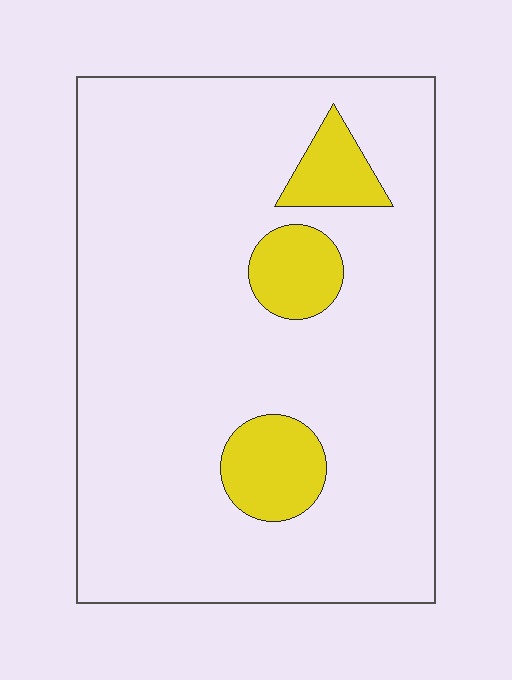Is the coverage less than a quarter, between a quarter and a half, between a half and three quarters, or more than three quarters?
Less than a quarter.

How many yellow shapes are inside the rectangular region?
3.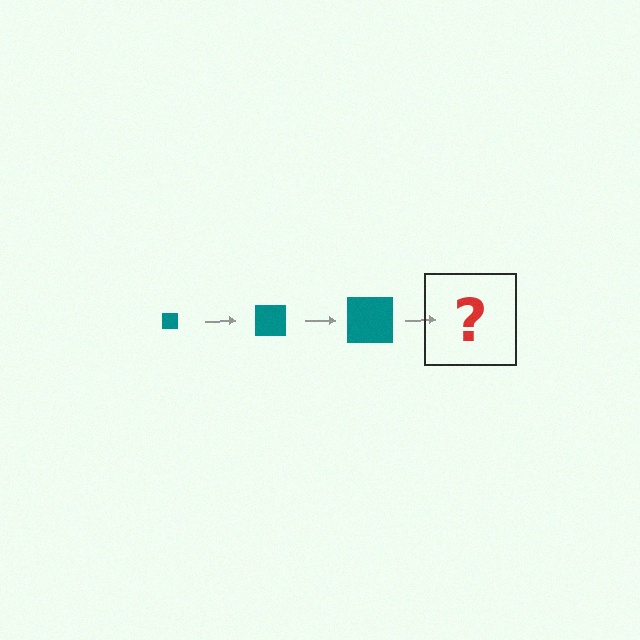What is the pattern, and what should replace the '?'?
The pattern is that the square gets progressively larger each step. The '?' should be a teal square, larger than the previous one.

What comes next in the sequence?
The next element should be a teal square, larger than the previous one.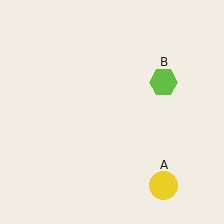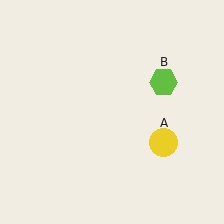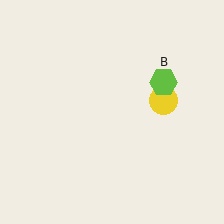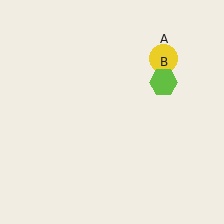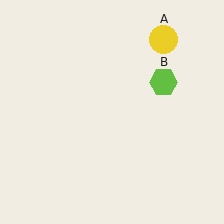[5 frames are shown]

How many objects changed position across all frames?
1 object changed position: yellow circle (object A).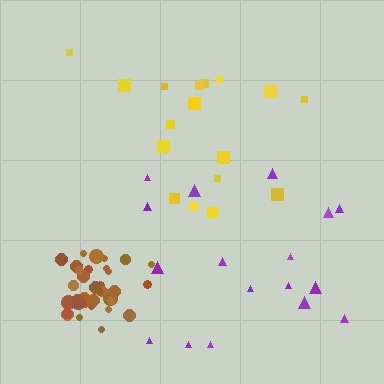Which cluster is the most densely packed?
Brown.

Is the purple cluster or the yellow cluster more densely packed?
Yellow.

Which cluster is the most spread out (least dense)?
Purple.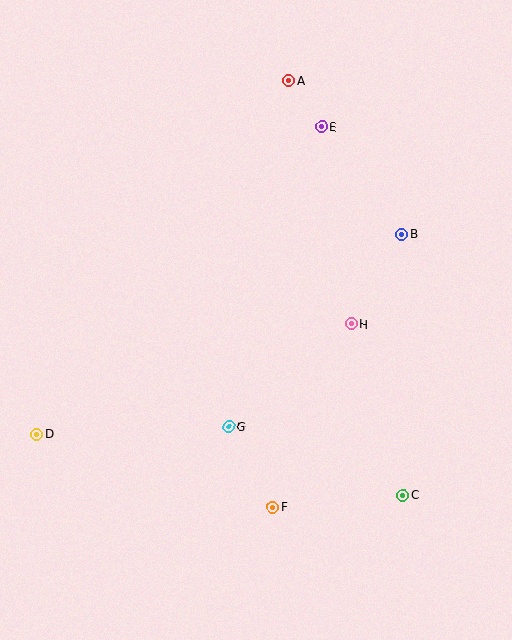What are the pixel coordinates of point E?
Point E is at (322, 127).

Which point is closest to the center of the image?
Point H at (351, 324) is closest to the center.